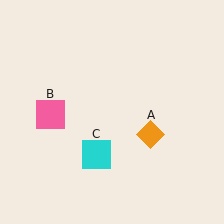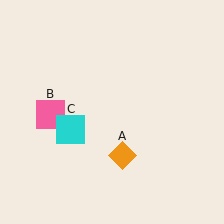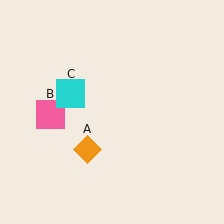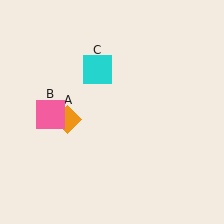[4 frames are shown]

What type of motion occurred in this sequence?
The orange diamond (object A), cyan square (object C) rotated clockwise around the center of the scene.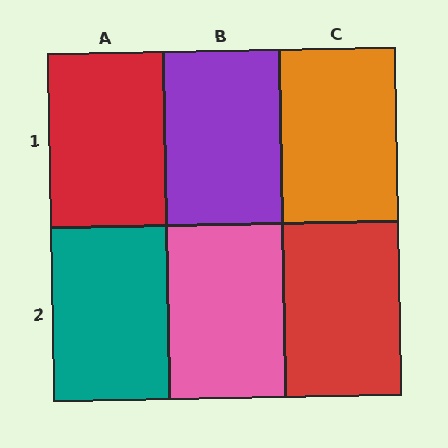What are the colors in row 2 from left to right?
Teal, pink, red.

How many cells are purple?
1 cell is purple.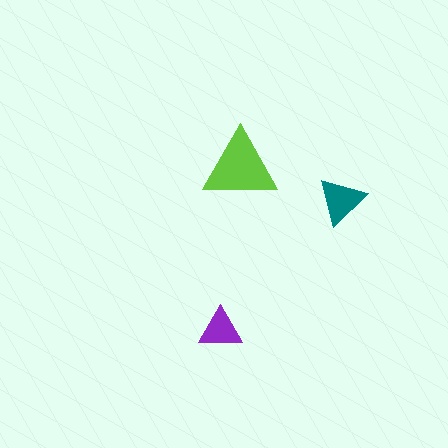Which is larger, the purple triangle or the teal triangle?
The teal one.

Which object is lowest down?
The purple triangle is bottommost.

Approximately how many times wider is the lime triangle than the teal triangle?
About 1.5 times wider.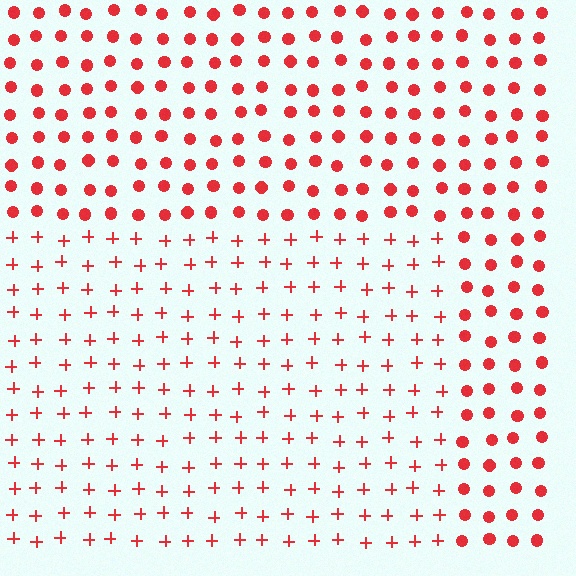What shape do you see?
I see a rectangle.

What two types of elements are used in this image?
The image uses plus signs inside the rectangle region and circles outside it.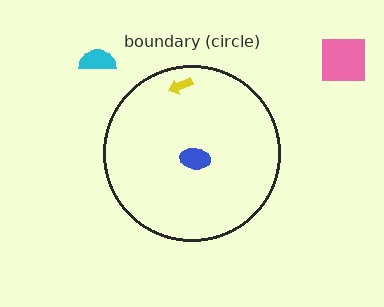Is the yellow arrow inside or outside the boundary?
Inside.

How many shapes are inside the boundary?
2 inside, 2 outside.